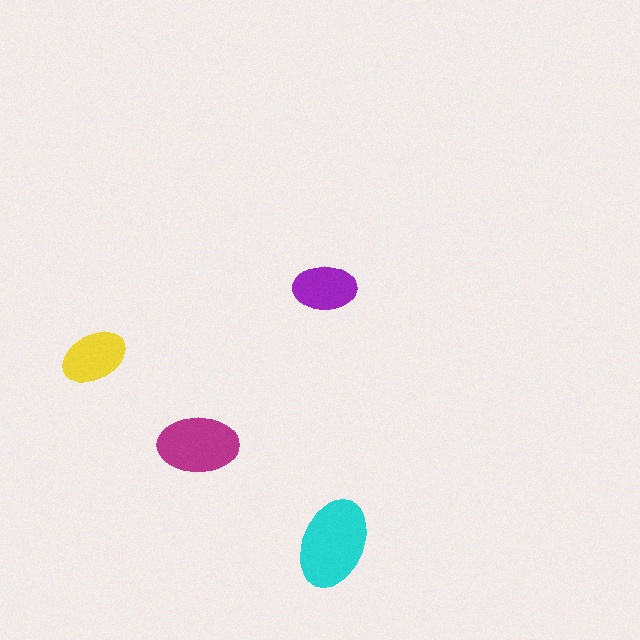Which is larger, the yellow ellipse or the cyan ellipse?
The cyan one.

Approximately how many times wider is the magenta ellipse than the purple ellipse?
About 1.5 times wider.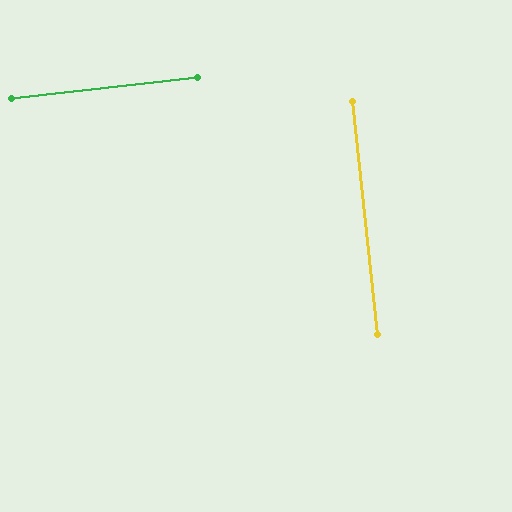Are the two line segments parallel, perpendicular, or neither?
Perpendicular — they meet at approximately 89°.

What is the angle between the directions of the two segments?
Approximately 89 degrees.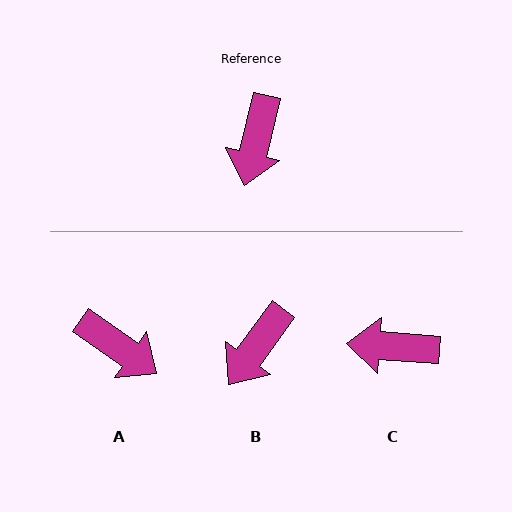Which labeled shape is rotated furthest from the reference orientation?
C, about 80 degrees away.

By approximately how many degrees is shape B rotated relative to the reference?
Approximately 22 degrees clockwise.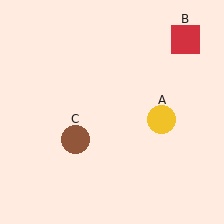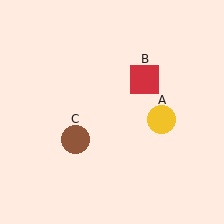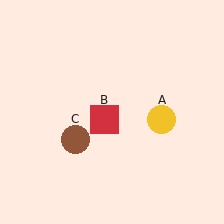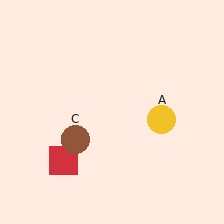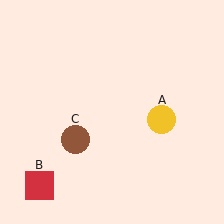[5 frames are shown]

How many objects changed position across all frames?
1 object changed position: red square (object B).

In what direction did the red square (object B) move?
The red square (object B) moved down and to the left.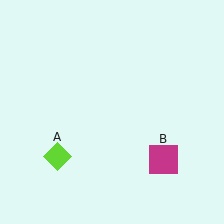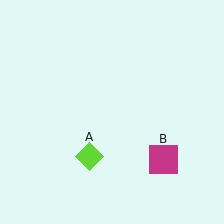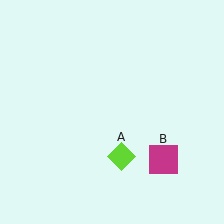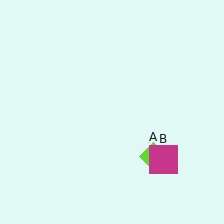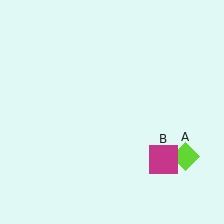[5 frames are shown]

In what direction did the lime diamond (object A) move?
The lime diamond (object A) moved right.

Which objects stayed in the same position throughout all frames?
Magenta square (object B) remained stationary.